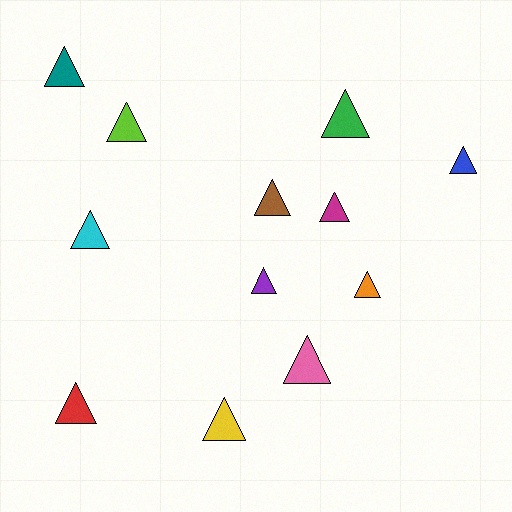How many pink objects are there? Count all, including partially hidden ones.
There is 1 pink object.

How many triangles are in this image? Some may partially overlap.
There are 12 triangles.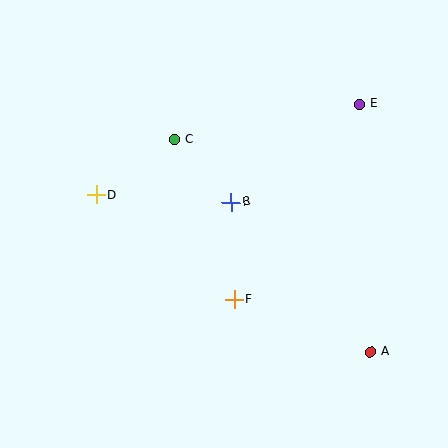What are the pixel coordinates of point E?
Point E is at (359, 104).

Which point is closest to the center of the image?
Point B at (231, 202) is closest to the center.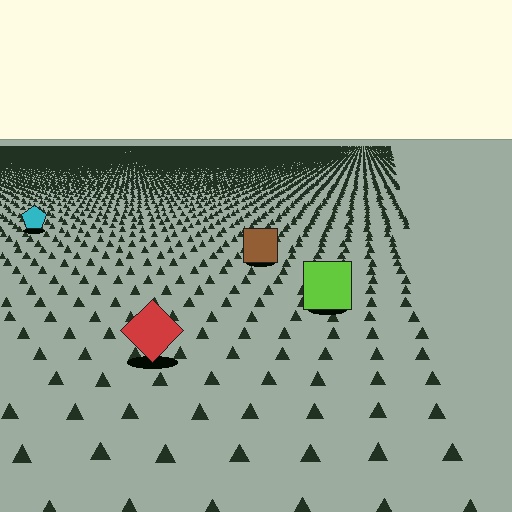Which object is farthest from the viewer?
The cyan pentagon is farthest from the viewer. It appears smaller and the ground texture around it is denser.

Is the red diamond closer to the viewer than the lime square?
Yes. The red diamond is closer — you can tell from the texture gradient: the ground texture is coarser near it.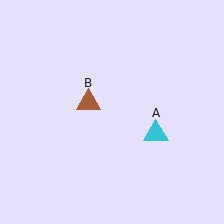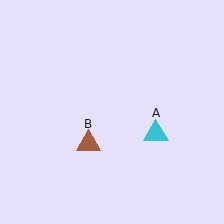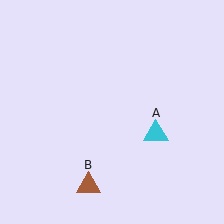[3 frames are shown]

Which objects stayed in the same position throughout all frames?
Cyan triangle (object A) remained stationary.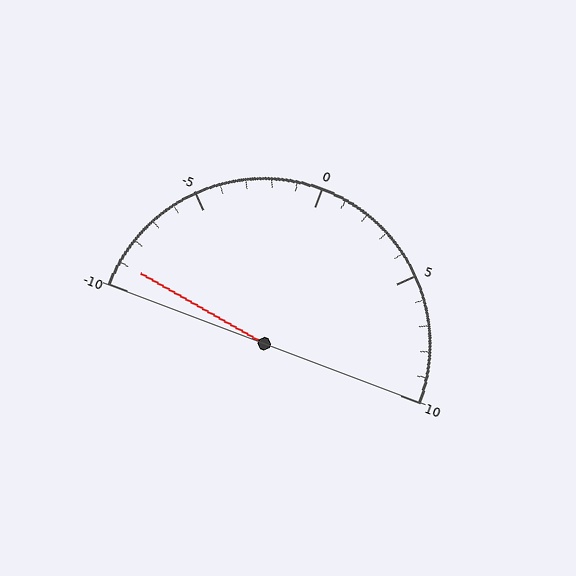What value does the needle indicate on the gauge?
The needle indicates approximately -9.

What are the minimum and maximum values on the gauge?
The gauge ranges from -10 to 10.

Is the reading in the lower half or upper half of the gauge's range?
The reading is in the lower half of the range (-10 to 10).